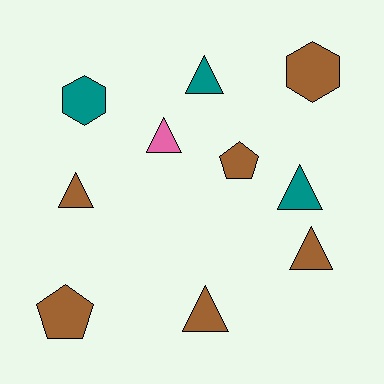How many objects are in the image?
There are 10 objects.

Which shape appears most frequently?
Triangle, with 6 objects.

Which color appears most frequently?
Brown, with 6 objects.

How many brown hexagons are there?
There is 1 brown hexagon.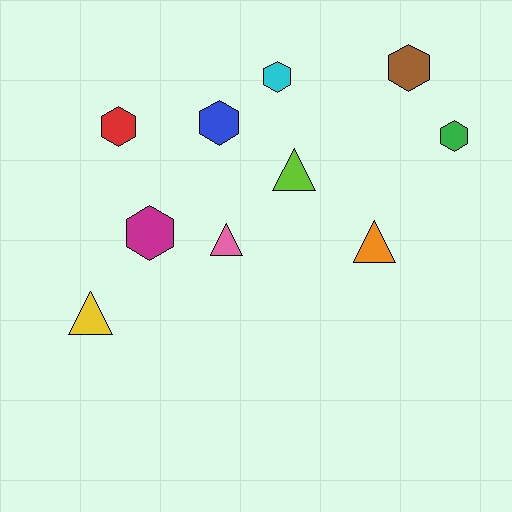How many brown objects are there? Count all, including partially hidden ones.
There is 1 brown object.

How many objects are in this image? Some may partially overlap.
There are 10 objects.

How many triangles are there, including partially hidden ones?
There are 4 triangles.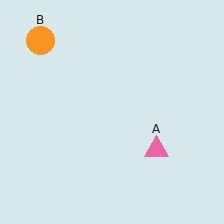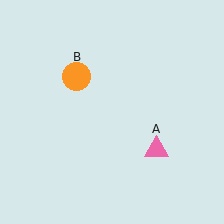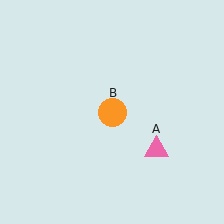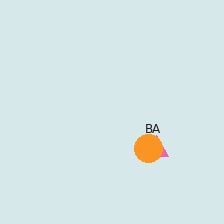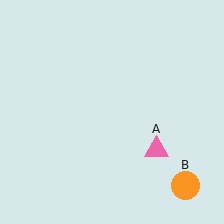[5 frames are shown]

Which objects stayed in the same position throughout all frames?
Pink triangle (object A) remained stationary.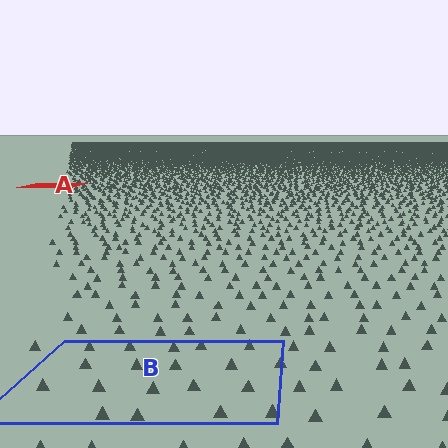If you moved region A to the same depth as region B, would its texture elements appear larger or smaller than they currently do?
They would appear larger. At a closer depth, the same texture elements are projected at a bigger on-screen size.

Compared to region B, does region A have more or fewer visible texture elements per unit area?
Region A has more texture elements per unit area — they are packed more densely because it is farther away.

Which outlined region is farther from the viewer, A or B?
Region A is farther from the viewer — the texture elements inside it appear smaller and more densely packed.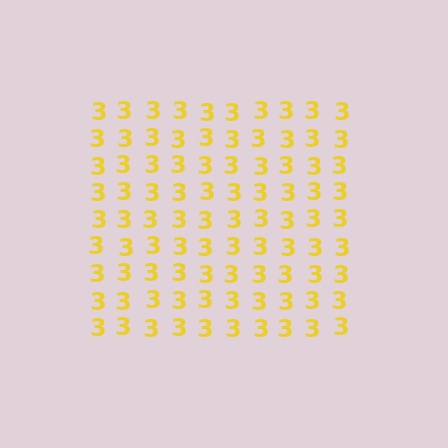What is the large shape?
The large shape is a square.